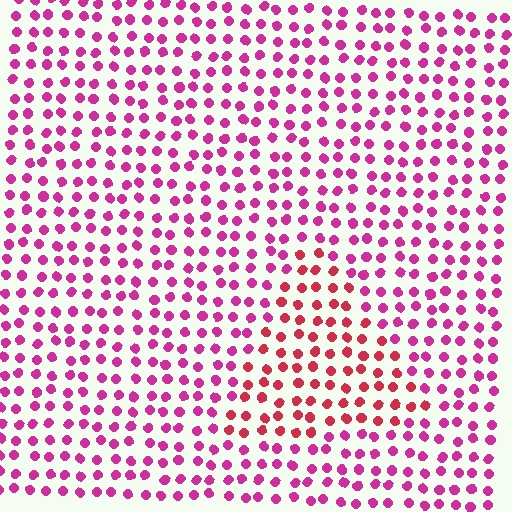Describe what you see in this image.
The image is filled with small magenta elements in a uniform arrangement. A triangle-shaped region is visible where the elements are tinted to a slightly different hue, forming a subtle color boundary.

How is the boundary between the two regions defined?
The boundary is defined purely by a slight shift in hue (about 31 degrees). Spacing, size, and orientation are identical on both sides.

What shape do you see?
I see a triangle.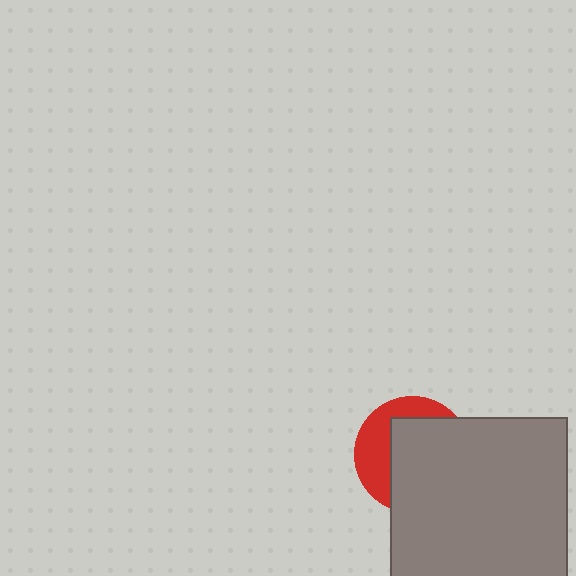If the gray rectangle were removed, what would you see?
You would see the complete red circle.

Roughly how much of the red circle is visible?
A small part of it is visible (roughly 36%).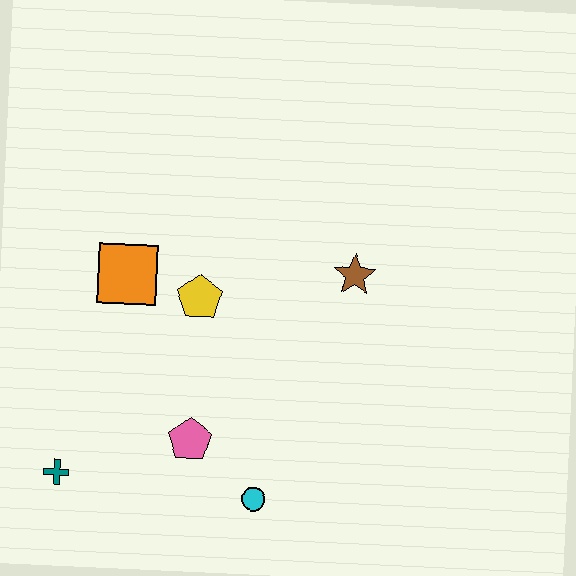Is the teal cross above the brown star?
No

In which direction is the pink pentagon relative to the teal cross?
The pink pentagon is to the right of the teal cross.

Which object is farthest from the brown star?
The teal cross is farthest from the brown star.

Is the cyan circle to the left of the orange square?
No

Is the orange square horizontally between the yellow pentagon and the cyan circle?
No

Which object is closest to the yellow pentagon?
The orange square is closest to the yellow pentagon.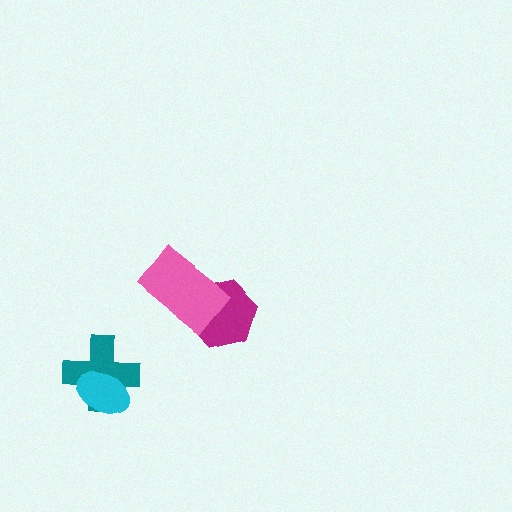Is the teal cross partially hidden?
Yes, it is partially covered by another shape.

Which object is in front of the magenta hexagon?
The pink rectangle is in front of the magenta hexagon.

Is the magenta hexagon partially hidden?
Yes, it is partially covered by another shape.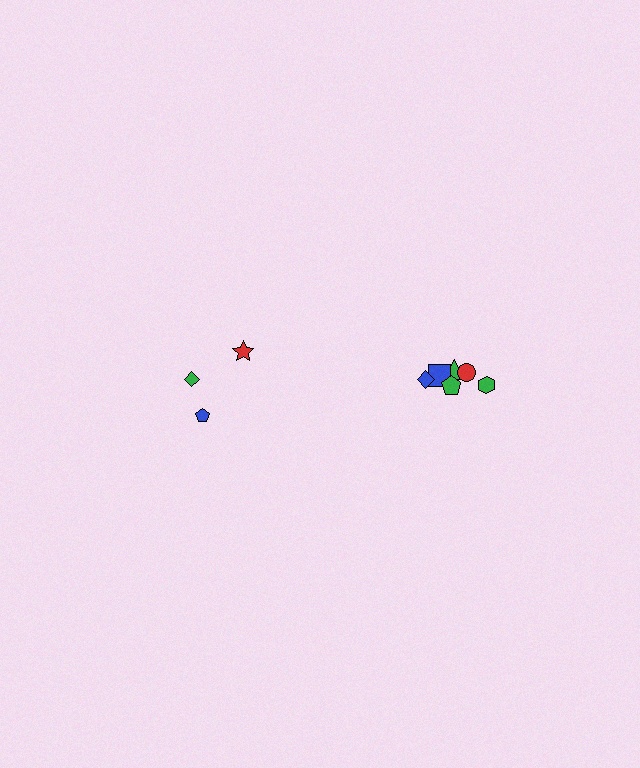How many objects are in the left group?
There are 3 objects.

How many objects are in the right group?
There are 6 objects.